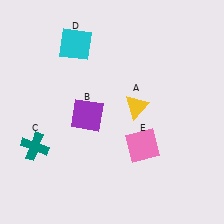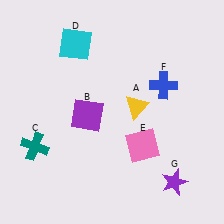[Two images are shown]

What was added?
A blue cross (F), a purple star (G) were added in Image 2.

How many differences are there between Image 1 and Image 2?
There are 2 differences between the two images.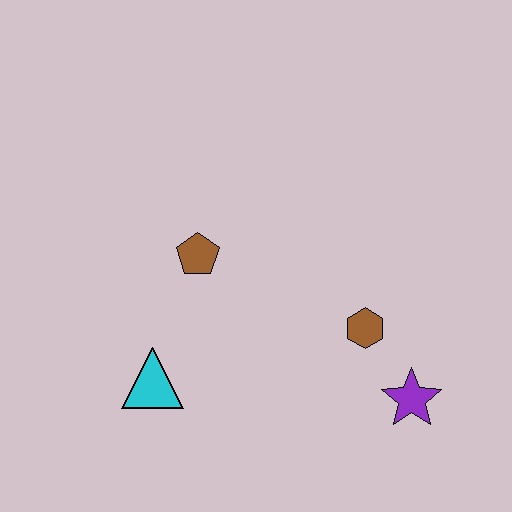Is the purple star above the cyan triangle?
No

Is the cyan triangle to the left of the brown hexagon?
Yes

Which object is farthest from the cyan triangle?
The purple star is farthest from the cyan triangle.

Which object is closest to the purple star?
The brown hexagon is closest to the purple star.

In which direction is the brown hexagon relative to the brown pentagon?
The brown hexagon is to the right of the brown pentagon.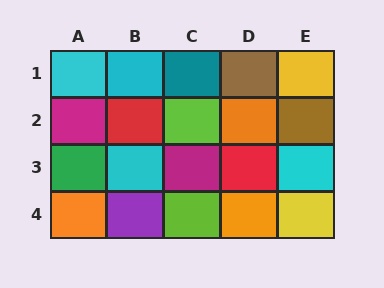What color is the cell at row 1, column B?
Cyan.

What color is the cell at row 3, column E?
Cyan.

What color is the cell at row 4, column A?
Orange.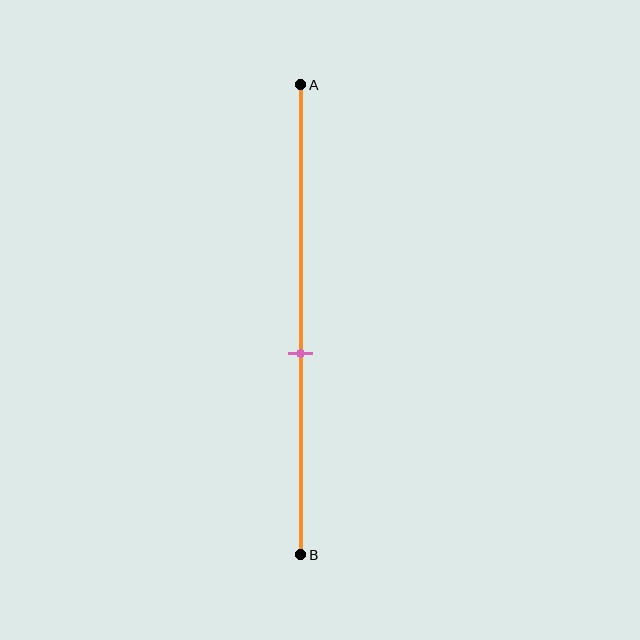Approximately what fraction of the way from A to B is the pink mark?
The pink mark is approximately 55% of the way from A to B.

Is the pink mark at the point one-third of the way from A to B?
No, the mark is at about 55% from A, not at the 33% one-third point.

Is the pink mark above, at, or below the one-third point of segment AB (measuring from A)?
The pink mark is below the one-third point of segment AB.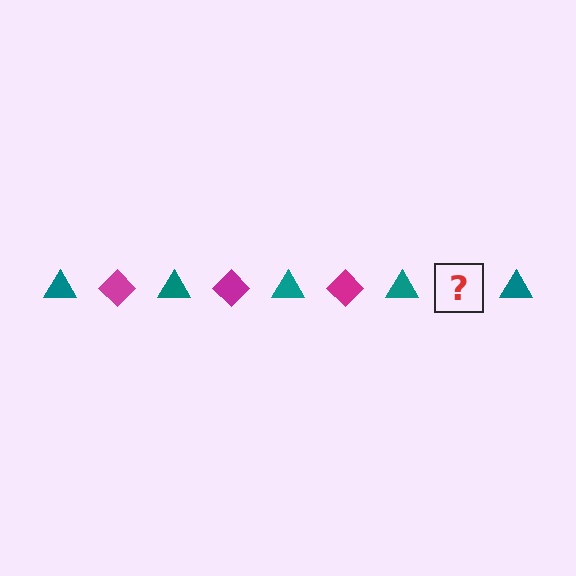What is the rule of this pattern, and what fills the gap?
The rule is that the pattern alternates between teal triangle and magenta diamond. The gap should be filled with a magenta diamond.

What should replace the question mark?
The question mark should be replaced with a magenta diamond.